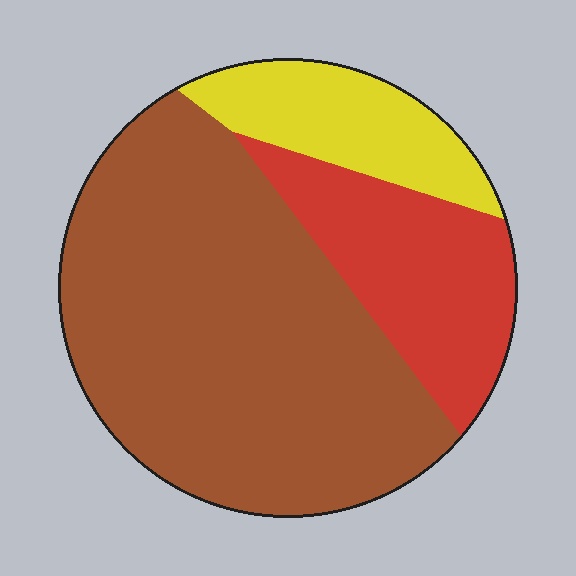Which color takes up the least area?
Yellow, at roughly 15%.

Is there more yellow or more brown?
Brown.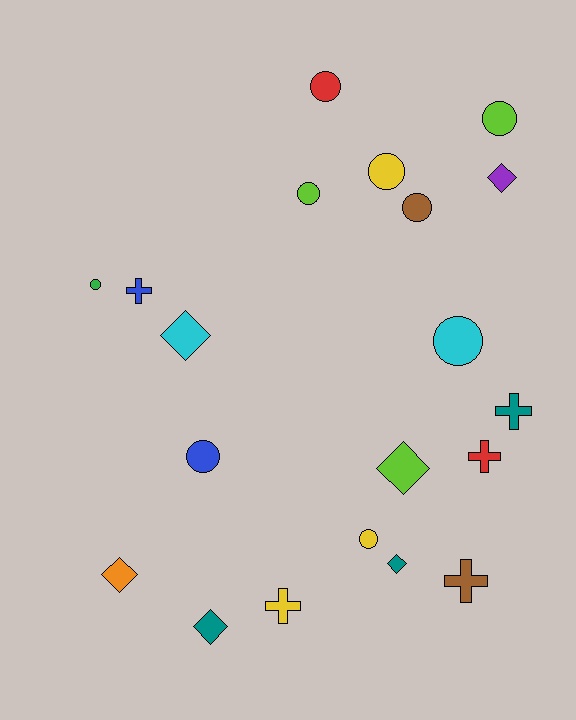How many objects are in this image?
There are 20 objects.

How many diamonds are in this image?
There are 6 diamonds.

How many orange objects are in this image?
There is 1 orange object.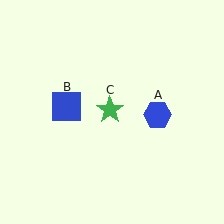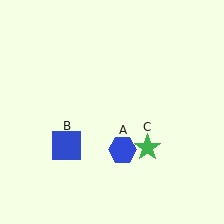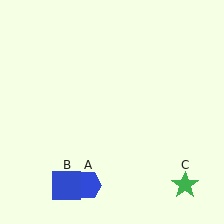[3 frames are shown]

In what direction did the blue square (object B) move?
The blue square (object B) moved down.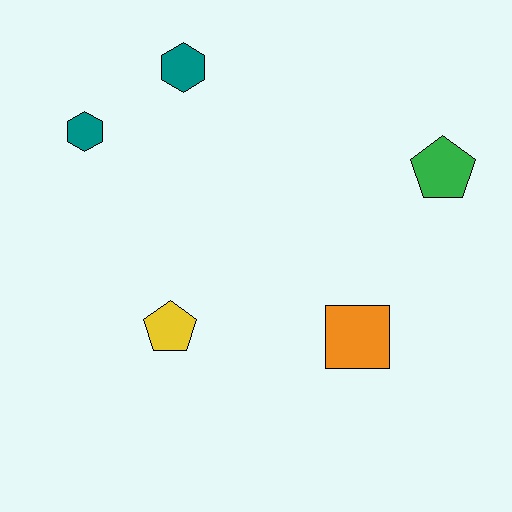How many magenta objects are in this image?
There are no magenta objects.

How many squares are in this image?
There is 1 square.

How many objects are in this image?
There are 5 objects.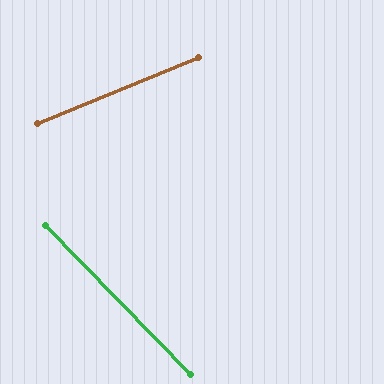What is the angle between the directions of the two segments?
Approximately 68 degrees.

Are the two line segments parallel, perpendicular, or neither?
Neither parallel nor perpendicular — they differ by about 68°.